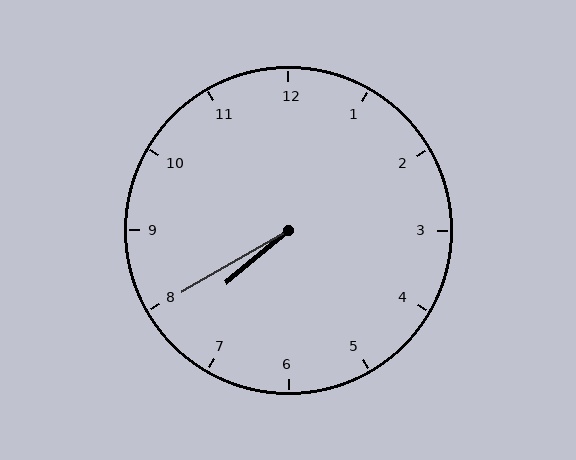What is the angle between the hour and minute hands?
Approximately 10 degrees.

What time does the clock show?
7:40.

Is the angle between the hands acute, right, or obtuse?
It is acute.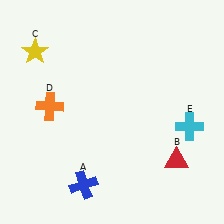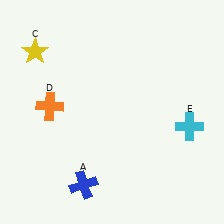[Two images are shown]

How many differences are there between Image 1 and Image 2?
There is 1 difference between the two images.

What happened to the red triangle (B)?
The red triangle (B) was removed in Image 2. It was in the bottom-right area of Image 1.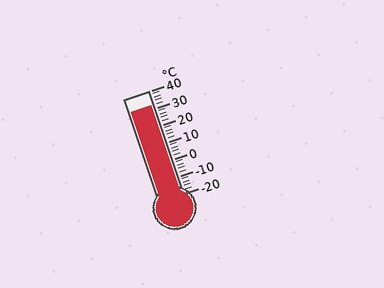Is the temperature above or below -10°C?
The temperature is above -10°C.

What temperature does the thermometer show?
The thermometer shows approximately 32°C.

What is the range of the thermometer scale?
The thermometer scale ranges from -20°C to 40°C.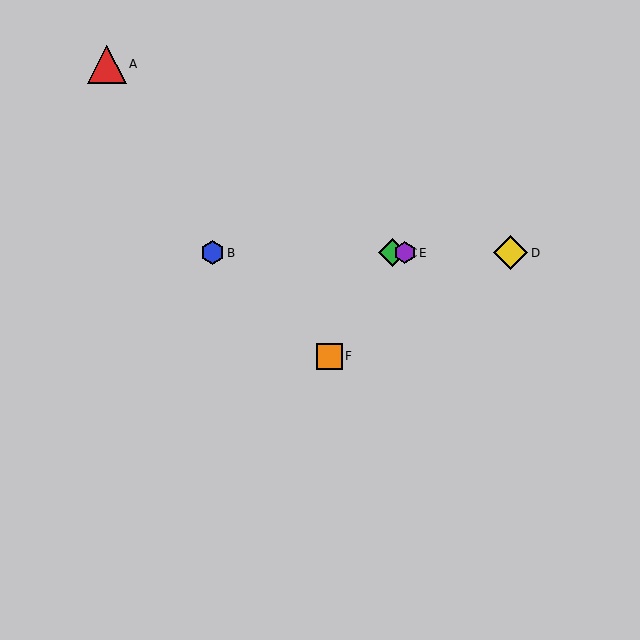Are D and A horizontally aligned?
No, D is at y≈253 and A is at y≈64.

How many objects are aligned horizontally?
4 objects (B, C, D, E) are aligned horizontally.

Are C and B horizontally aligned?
Yes, both are at y≈253.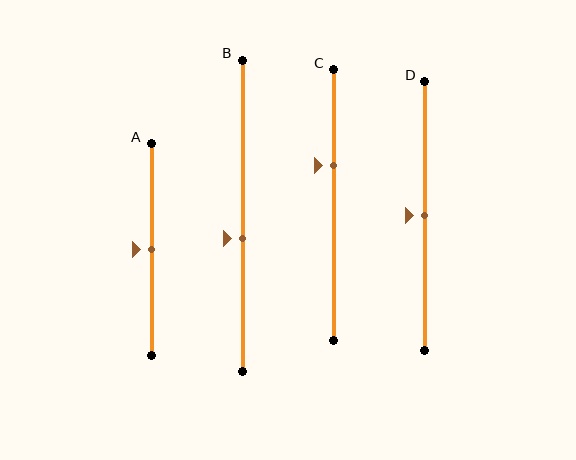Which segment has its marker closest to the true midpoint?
Segment A has its marker closest to the true midpoint.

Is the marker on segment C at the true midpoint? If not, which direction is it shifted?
No, the marker on segment C is shifted upward by about 15% of the segment length.